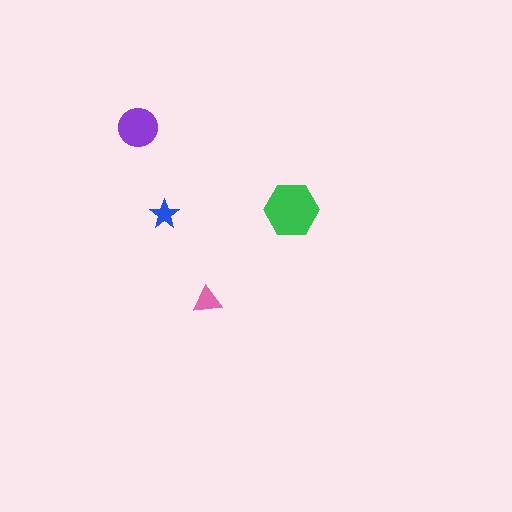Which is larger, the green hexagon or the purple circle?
The green hexagon.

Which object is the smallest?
The blue star.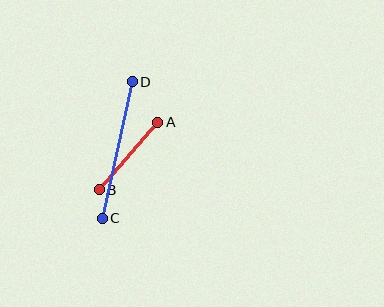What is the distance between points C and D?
The distance is approximately 139 pixels.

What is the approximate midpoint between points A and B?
The midpoint is at approximately (128, 156) pixels.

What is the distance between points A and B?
The distance is approximately 89 pixels.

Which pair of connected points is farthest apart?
Points C and D are farthest apart.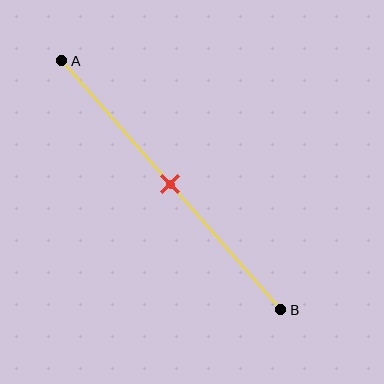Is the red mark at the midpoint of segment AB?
Yes, the mark is approximately at the midpoint.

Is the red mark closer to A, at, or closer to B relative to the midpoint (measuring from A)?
The red mark is approximately at the midpoint of segment AB.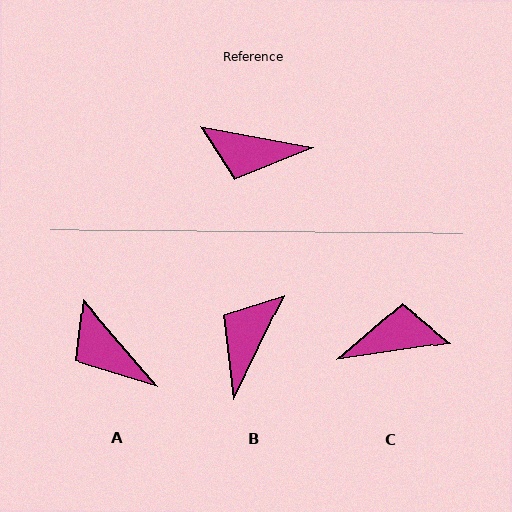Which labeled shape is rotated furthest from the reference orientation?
C, about 161 degrees away.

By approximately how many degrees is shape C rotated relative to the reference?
Approximately 161 degrees clockwise.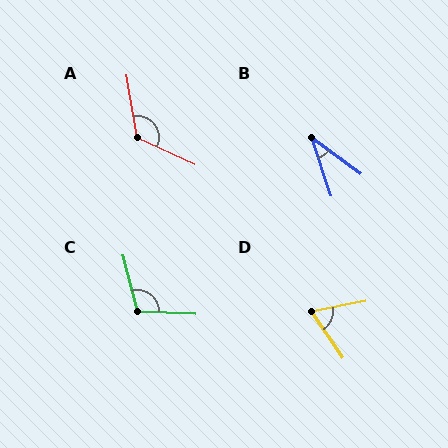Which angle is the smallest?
B, at approximately 35 degrees.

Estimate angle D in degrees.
Approximately 66 degrees.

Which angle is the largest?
A, at approximately 124 degrees.